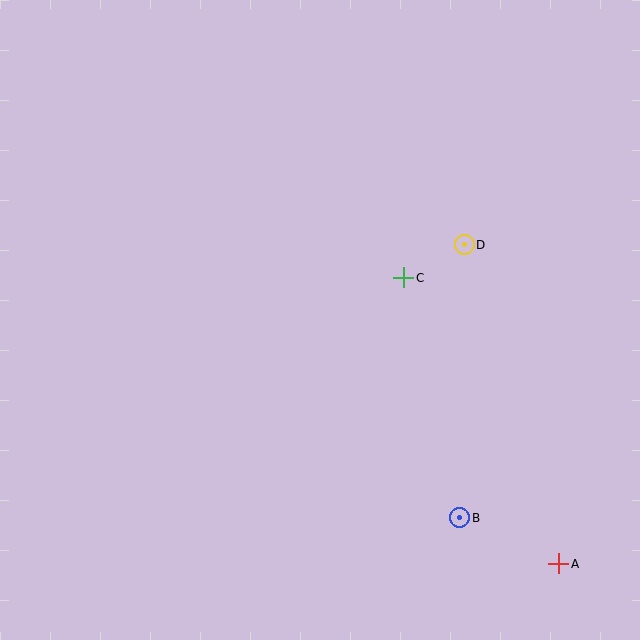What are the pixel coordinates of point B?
Point B is at (460, 518).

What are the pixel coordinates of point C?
Point C is at (404, 278).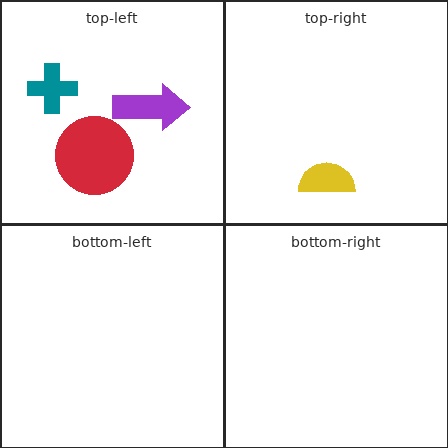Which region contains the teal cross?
The top-left region.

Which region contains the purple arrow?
The top-left region.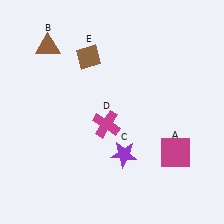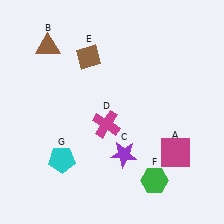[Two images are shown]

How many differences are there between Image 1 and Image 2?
There are 2 differences between the two images.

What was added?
A green hexagon (F), a cyan pentagon (G) were added in Image 2.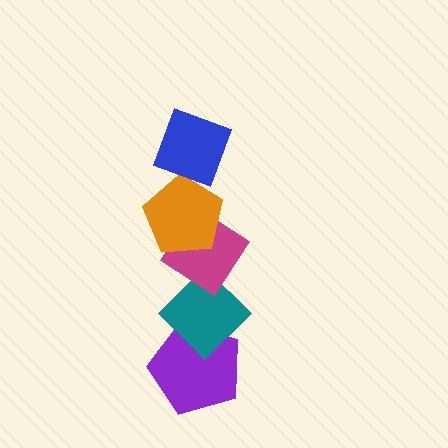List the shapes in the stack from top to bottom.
From top to bottom: the blue diamond, the orange pentagon, the magenta diamond, the teal diamond, the purple pentagon.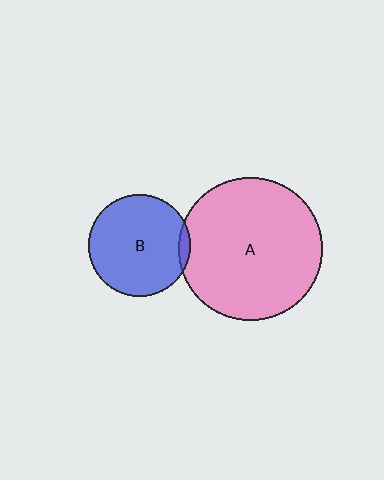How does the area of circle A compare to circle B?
Approximately 2.0 times.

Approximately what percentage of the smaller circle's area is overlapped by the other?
Approximately 5%.